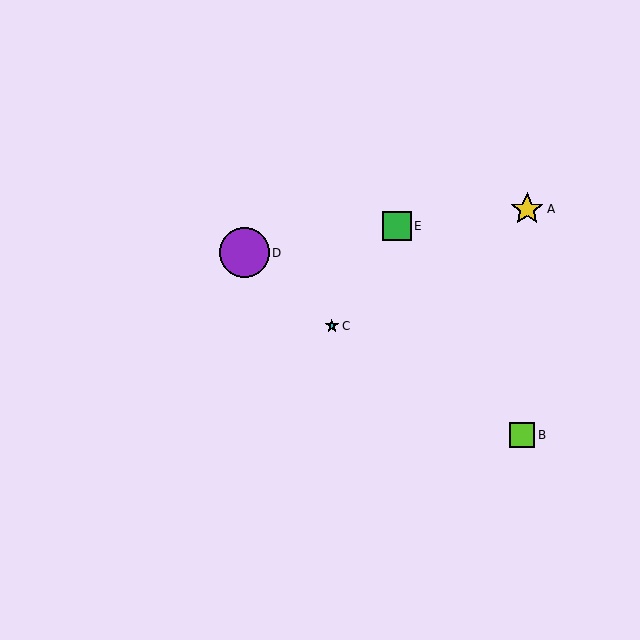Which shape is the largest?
The purple circle (labeled D) is the largest.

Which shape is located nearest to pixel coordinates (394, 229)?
The green square (labeled E) at (397, 226) is nearest to that location.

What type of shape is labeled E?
Shape E is a green square.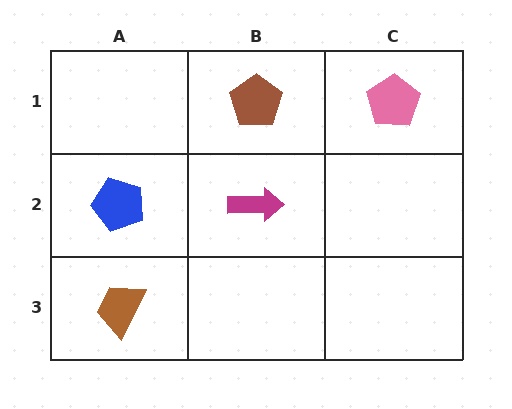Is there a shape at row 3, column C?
No, that cell is empty.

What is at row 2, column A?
A blue pentagon.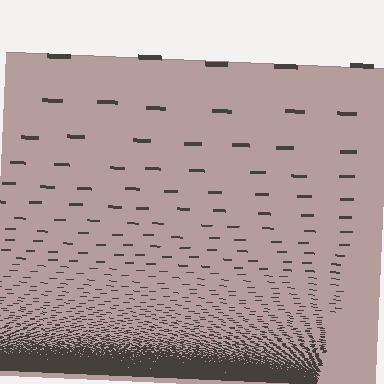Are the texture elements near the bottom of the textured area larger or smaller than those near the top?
Smaller. The gradient is inverted — elements near the bottom are smaller and denser.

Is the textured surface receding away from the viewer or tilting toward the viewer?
The surface appears to tilt toward the viewer. Texture elements get larger and sparser toward the top.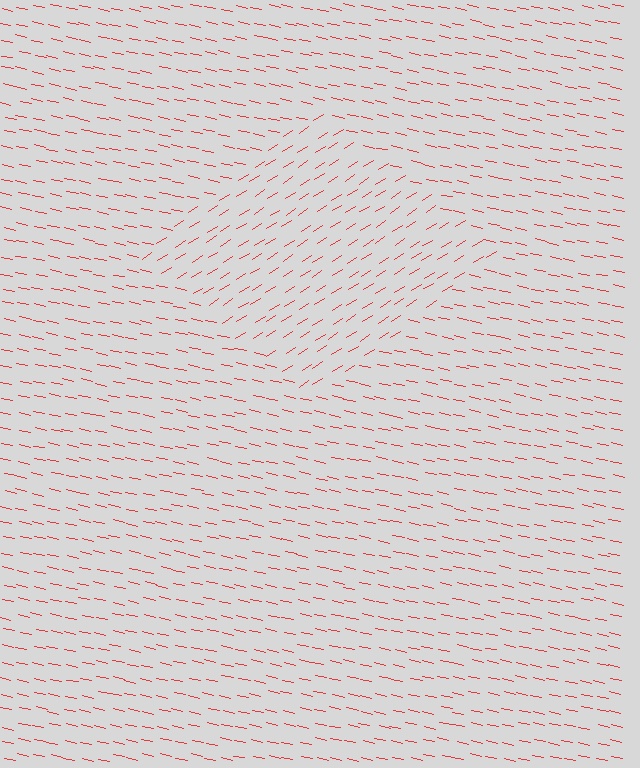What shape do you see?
I see a diamond.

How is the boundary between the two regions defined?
The boundary is defined purely by a change in line orientation (approximately 45 degrees difference). All lines are the same color and thickness.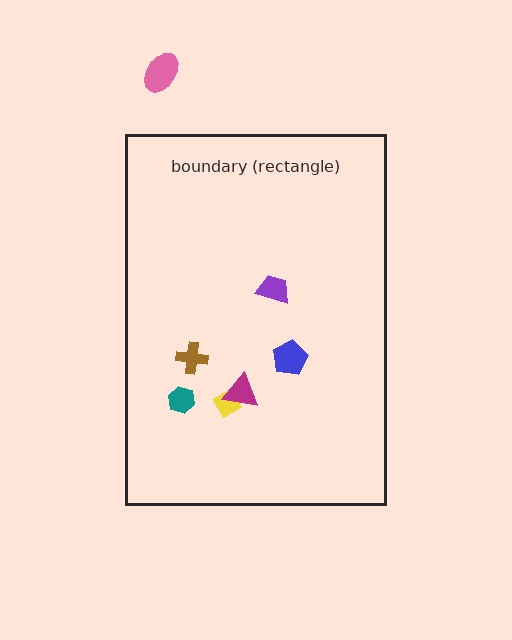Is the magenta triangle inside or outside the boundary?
Inside.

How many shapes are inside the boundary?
6 inside, 1 outside.